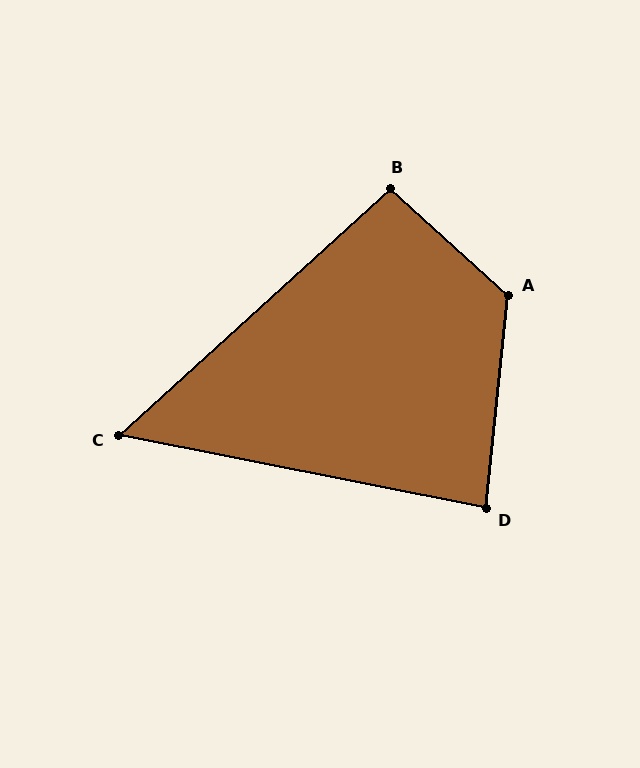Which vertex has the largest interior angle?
A, at approximately 127 degrees.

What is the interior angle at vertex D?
Approximately 85 degrees (acute).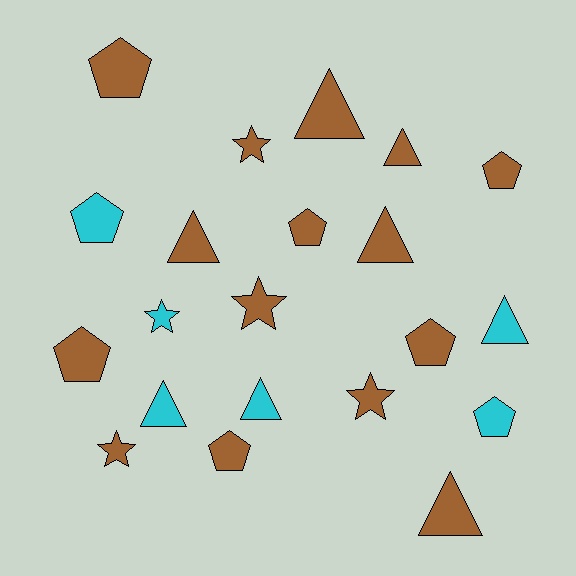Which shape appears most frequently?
Triangle, with 8 objects.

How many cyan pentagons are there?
There are 2 cyan pentagons.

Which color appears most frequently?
Brown, with 15 objects.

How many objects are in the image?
There are 21 objects.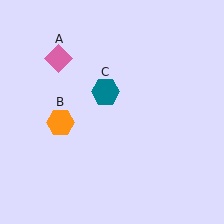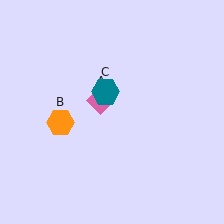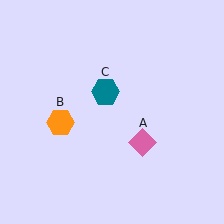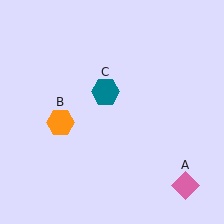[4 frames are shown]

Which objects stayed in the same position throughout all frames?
Orange hexagon (object B) and teal hexagon (object C) remained stationary.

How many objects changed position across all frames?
1 object changed position: pink diamond (object A).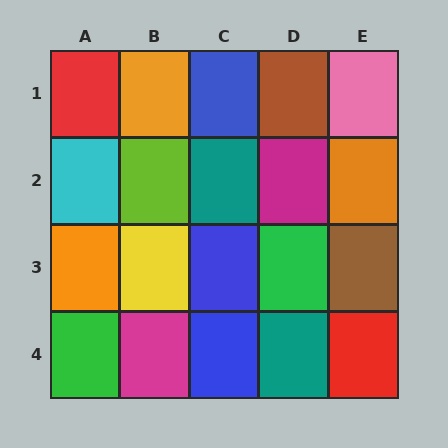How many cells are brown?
2 cells are brown.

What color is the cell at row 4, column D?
Teal.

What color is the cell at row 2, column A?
Cyan.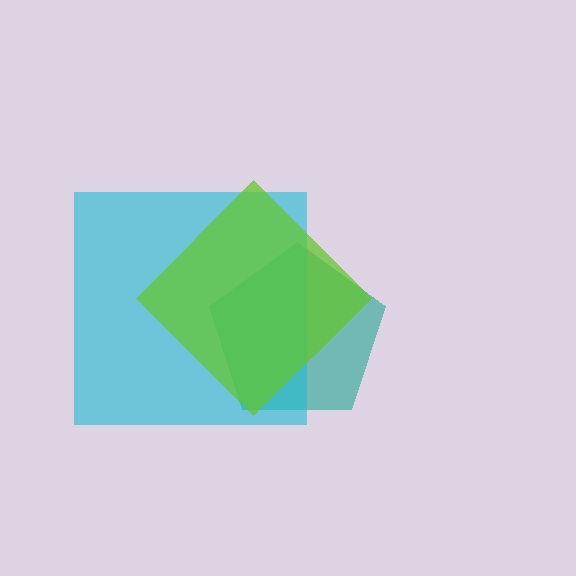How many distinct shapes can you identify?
There are 3 distinct shapes: a teal pentagon, a cyan square, a lime diamond.